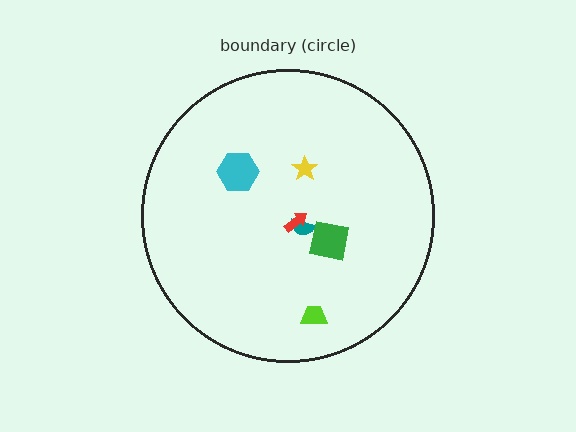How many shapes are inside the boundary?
6 inside, 0 outside.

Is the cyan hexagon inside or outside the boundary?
Inside.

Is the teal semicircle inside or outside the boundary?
Inside.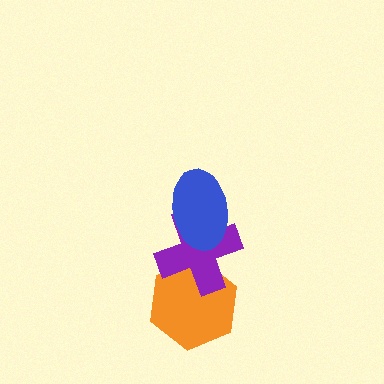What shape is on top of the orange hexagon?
The purple cross is on top of the orange hexagon.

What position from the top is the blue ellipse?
The blue ellipse is 1st from the top.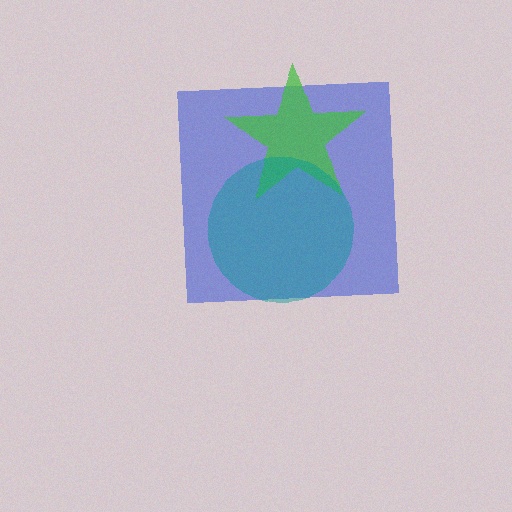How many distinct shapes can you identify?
There are 3 distinct shapes: a blue square, a green star, a teal circle.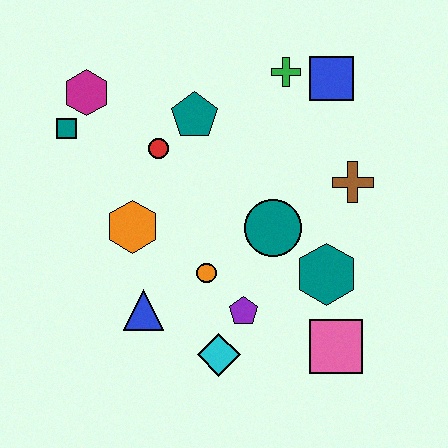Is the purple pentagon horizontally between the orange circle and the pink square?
Yes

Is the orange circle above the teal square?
No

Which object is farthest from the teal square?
The pink square is farthest from the teal square.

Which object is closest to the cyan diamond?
The purple pentagon is closest to the cyan diamond.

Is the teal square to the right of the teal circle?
No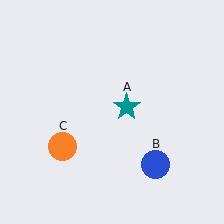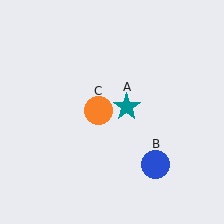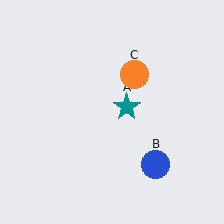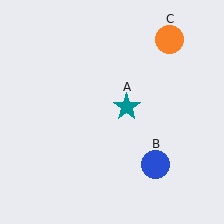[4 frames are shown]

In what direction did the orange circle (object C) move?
The orange circle (object C) moved up and to the right.